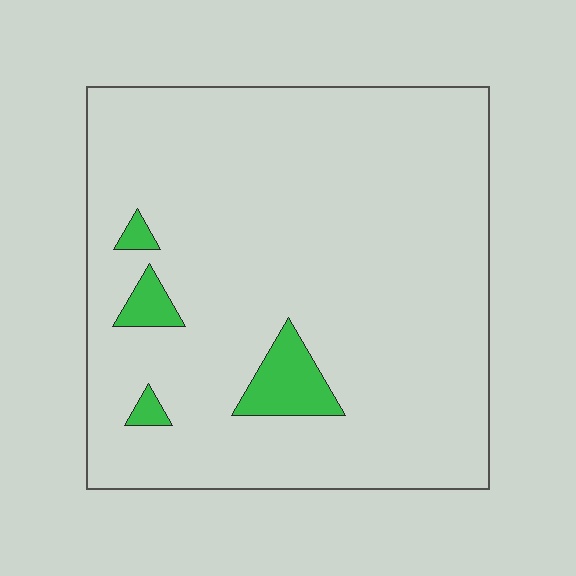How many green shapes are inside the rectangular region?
4.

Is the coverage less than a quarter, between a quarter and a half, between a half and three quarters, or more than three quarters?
Less than a quarter.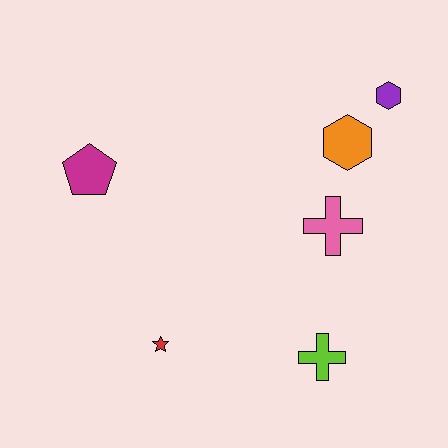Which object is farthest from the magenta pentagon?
The purple hexagon is farthest from the magenta pentagon.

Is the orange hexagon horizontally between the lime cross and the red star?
No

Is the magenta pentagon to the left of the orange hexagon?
Yes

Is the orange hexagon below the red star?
No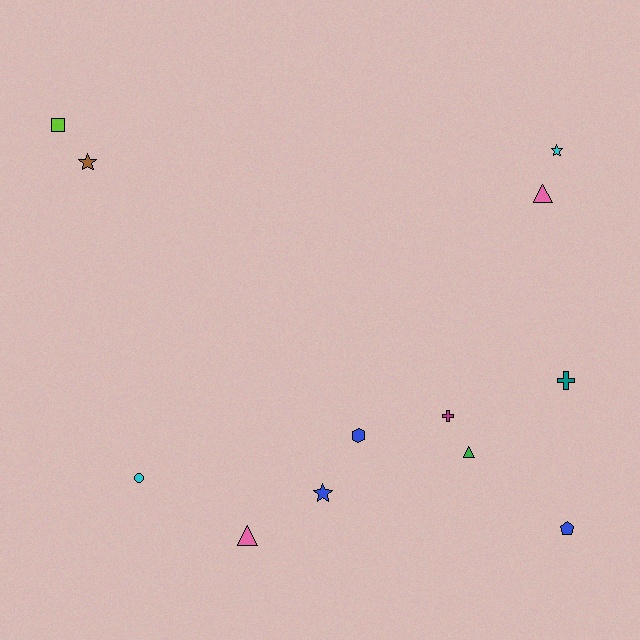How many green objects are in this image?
There is 1 green object.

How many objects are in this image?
There are 12 objects.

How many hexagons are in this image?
There is 1 hexagon.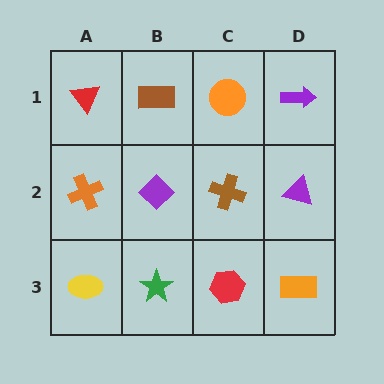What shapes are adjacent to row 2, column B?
A brown rectangle (row 1, column B), a green star (row 3, column B), an orange cross (row 2, column A), a brown cross (row 2, column C).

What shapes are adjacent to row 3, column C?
A brown cross (row 2, column C), a green star (row 3, column B), an orange rectangle (row 3, column D).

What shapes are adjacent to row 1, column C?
A brown cross (row 2, column C), a brown rectangle (row 1, column B), a purple arrow (row 1, column D).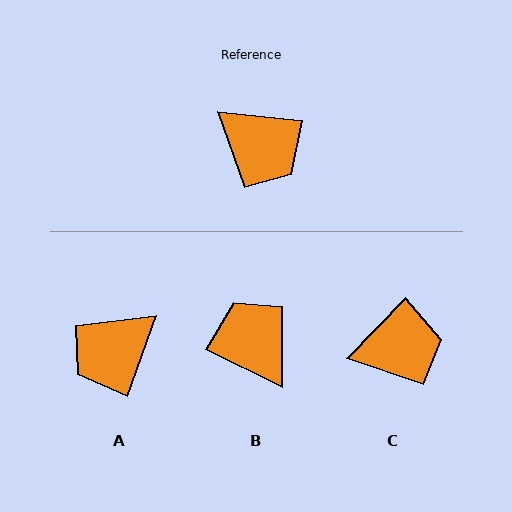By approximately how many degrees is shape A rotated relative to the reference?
Approximately 103 degrees clockwise.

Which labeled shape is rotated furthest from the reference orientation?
B, about 160 degrees away.